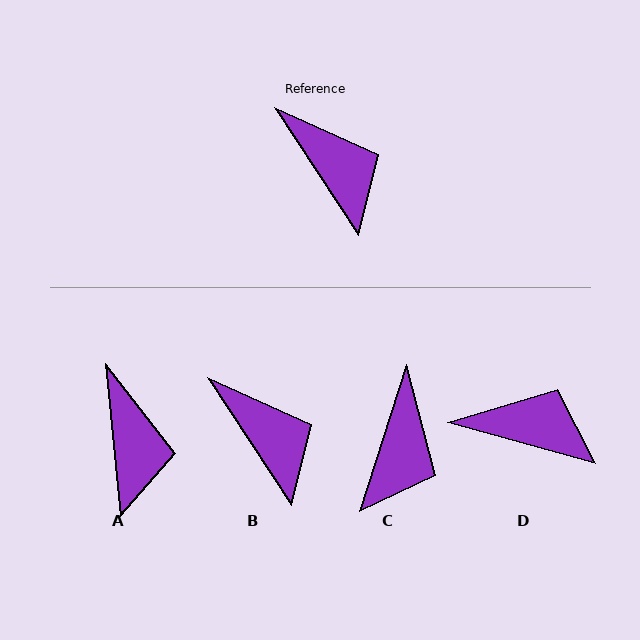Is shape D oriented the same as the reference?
No, it is off by about 42 degrees.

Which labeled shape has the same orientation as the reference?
B.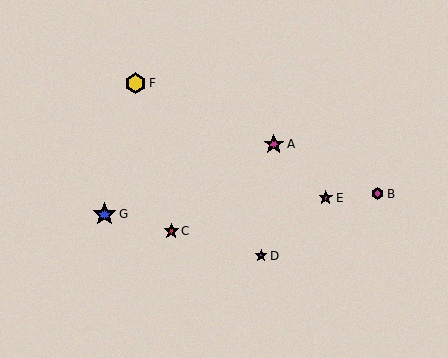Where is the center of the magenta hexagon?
The center of the magenta hexagon is at (378, 194).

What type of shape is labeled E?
Shape E is a magenta star.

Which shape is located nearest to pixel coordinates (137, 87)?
The yellow hexagon (labeled F) at (135, 83) is nearest to that location.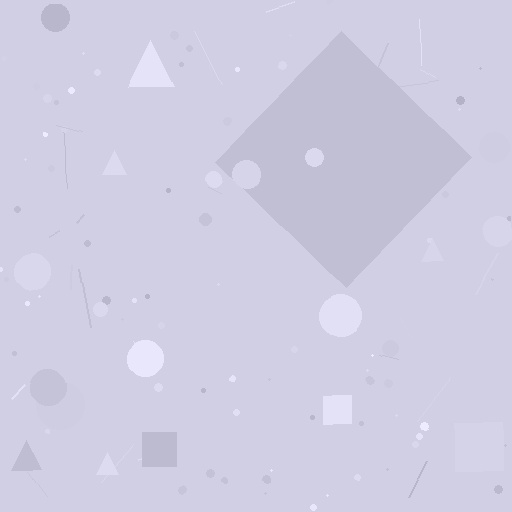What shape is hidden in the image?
A diamond is hidden in the image.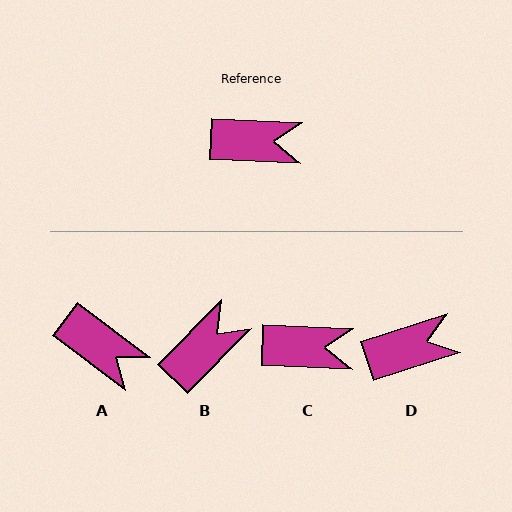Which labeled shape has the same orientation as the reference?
C.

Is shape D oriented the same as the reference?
No, it is off by about 20 degrees.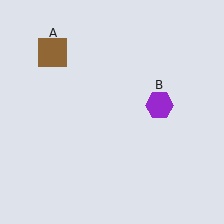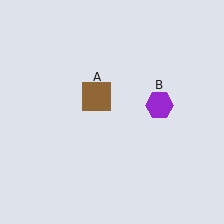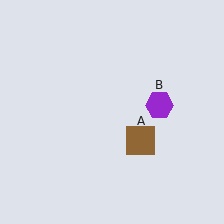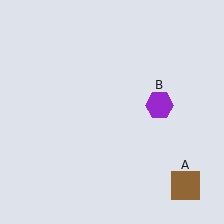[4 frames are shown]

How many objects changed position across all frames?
1 object changed position: brown square (object A).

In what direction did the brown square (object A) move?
The brown square (object A) moved down and to the right.